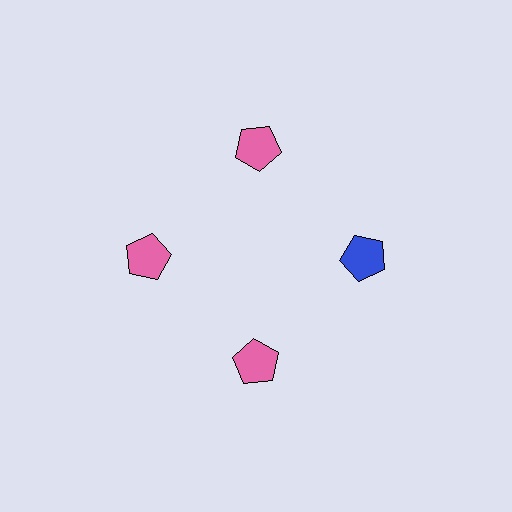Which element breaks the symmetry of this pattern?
The blue pentagon at roughly the 3 o'clock position breaks the symmetry. All other shapes are pink pentagons.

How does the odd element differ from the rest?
It has a different color: blue instead of pink.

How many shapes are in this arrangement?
There are 4 shapes arranged in a ring pattern.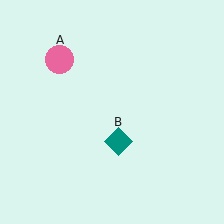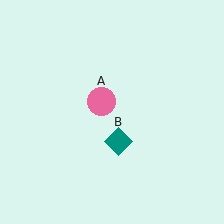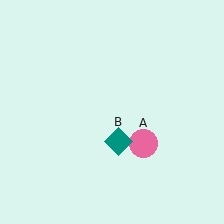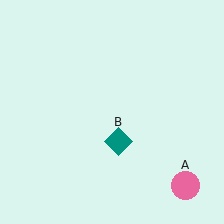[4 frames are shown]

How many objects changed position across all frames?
1 object changed position: pink circle (object A).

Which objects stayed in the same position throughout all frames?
Teal diamond (object B) remained stationary.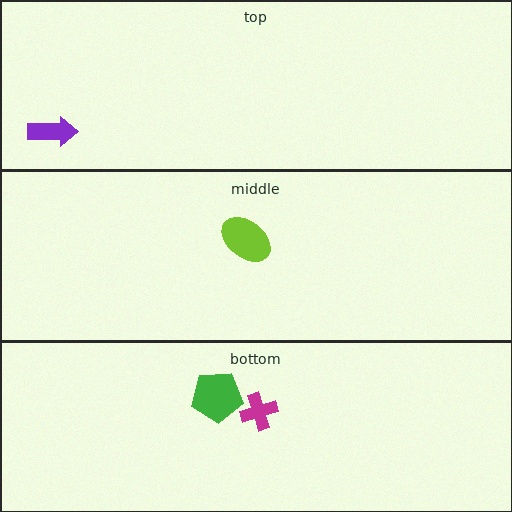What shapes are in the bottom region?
The green pentagon, the magenta cross.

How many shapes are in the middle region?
1.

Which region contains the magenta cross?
The bottom region.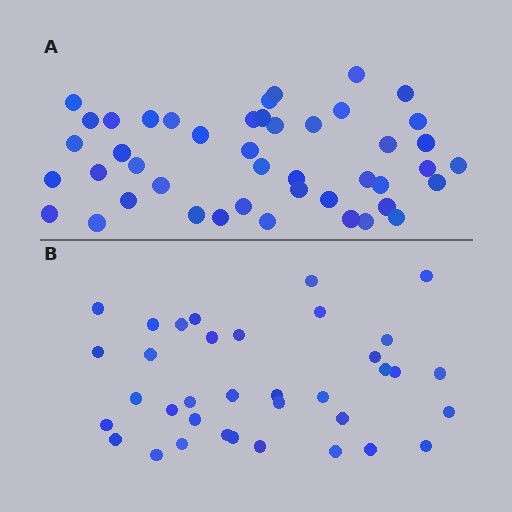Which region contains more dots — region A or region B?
Region A (the top region) has more dots.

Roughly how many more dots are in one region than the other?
Region A has roughly 8 or so more dots than region B.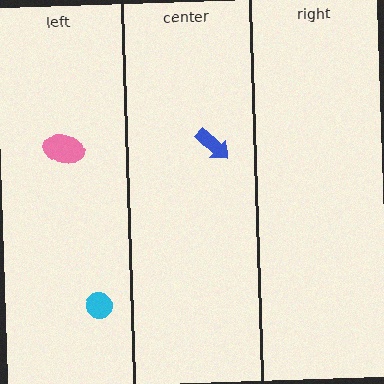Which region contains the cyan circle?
The left region.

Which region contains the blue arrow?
The center region.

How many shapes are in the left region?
2.